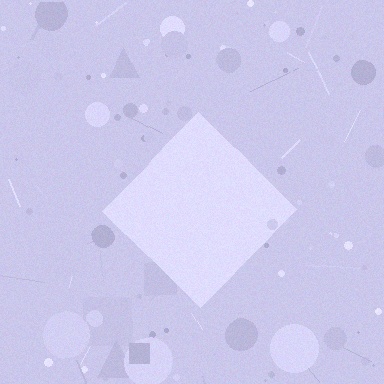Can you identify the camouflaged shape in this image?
The camouflaged shape is a diamond.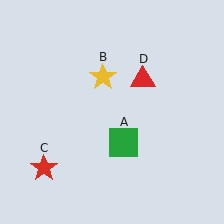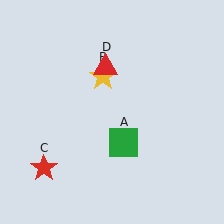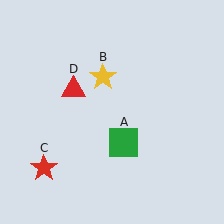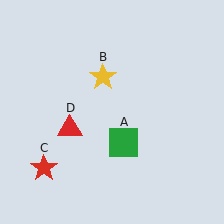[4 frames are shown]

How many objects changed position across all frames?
1 object changed position: red triangle (object D).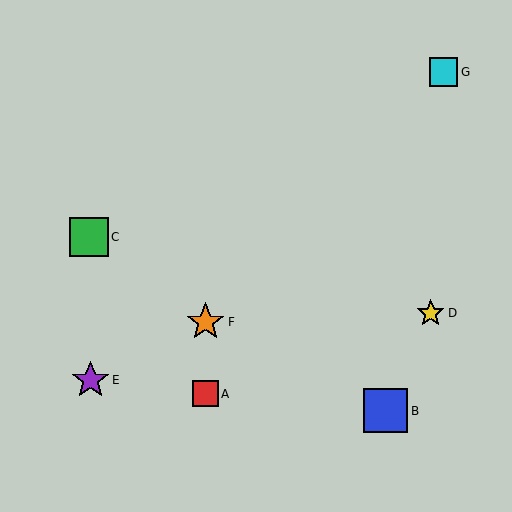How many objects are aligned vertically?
2 objects (A, F) are aligned vertically.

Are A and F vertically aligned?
Yes, both are at x≈206.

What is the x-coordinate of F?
Object F is at x≈206.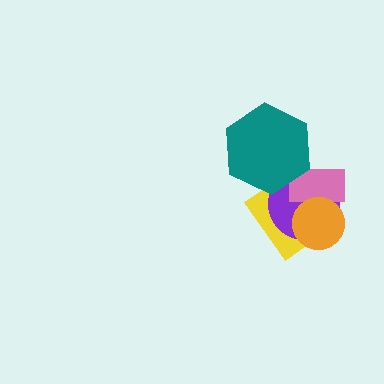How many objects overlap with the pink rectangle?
4 objects overlap with the pink rectangle.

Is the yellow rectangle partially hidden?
Yes, it is partially covered by another shape.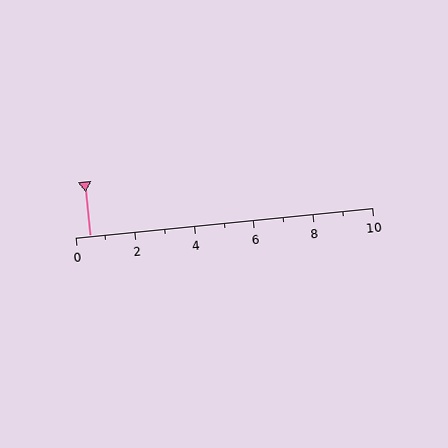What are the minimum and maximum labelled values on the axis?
The axis runs from 0 to 10.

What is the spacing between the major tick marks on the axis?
The major ticks are spaced 2 apart.